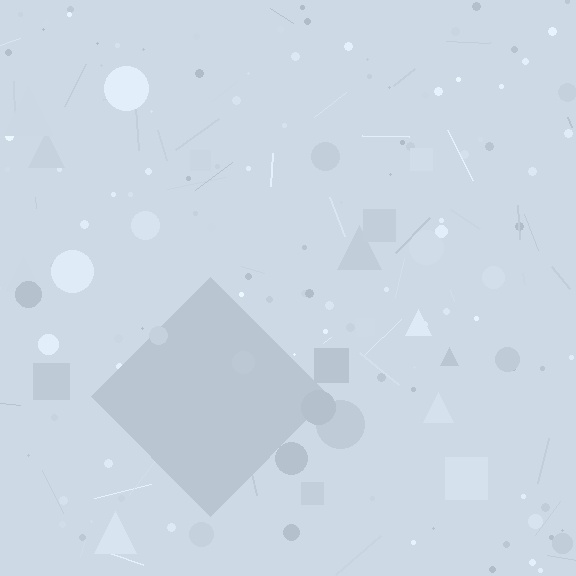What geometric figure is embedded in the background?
A diamond is embedded in the background.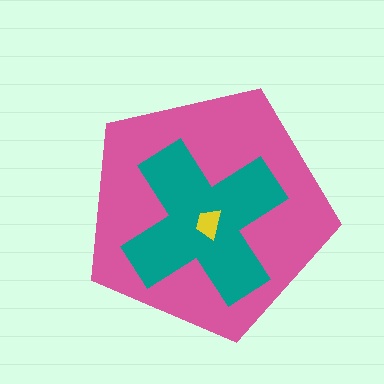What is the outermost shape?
The pink pentagon.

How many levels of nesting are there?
3.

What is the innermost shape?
The yellow trapezoid.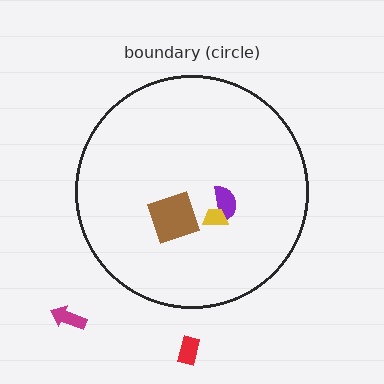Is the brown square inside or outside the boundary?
Inside.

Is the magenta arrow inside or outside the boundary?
Outside.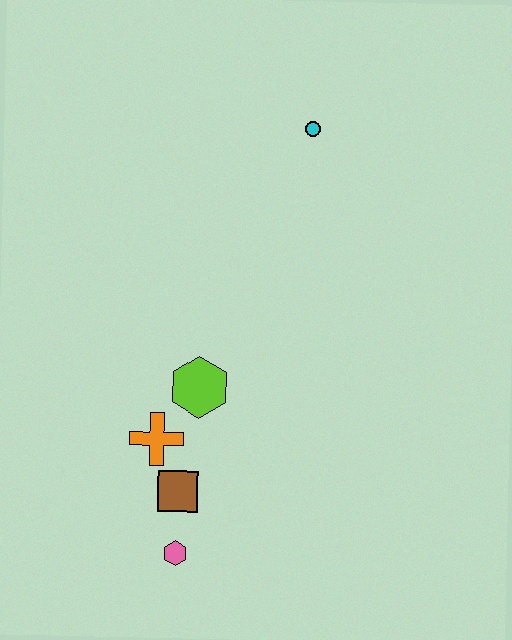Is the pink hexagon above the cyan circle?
No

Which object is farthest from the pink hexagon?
The cyan circle is farthest from the pink hexagon.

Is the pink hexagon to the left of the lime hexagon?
Yes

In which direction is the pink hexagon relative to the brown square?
The pink hexagon is below the brown square.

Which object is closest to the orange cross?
The brown square is closest to the orange cross.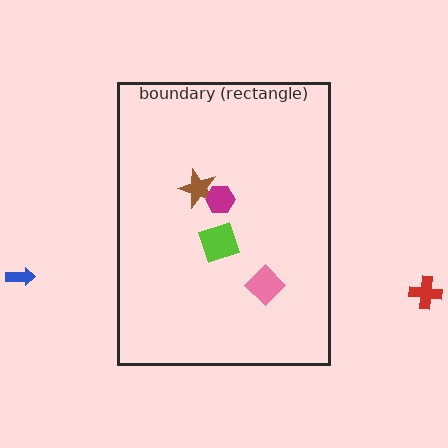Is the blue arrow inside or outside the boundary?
Outside.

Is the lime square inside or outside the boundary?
Inside.